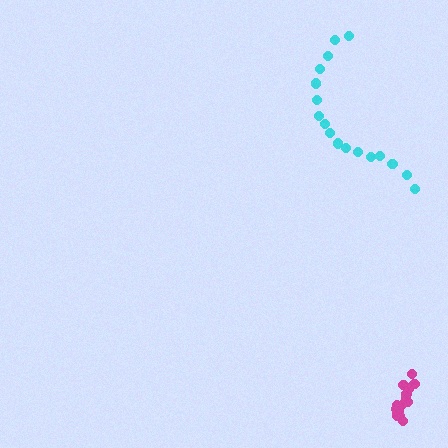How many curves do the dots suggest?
There are 2 distinct paths.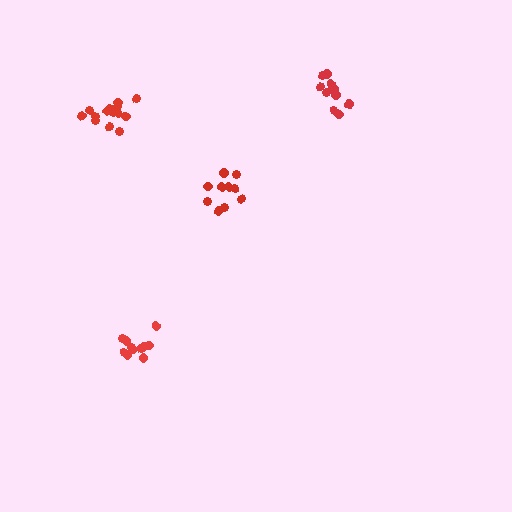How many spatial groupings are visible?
There are 4 spatial groupings.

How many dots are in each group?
Group 1: 10 dots, Group 2: 11 dots, Group 3: 11 dots, Group 4: 14 dots (46 total).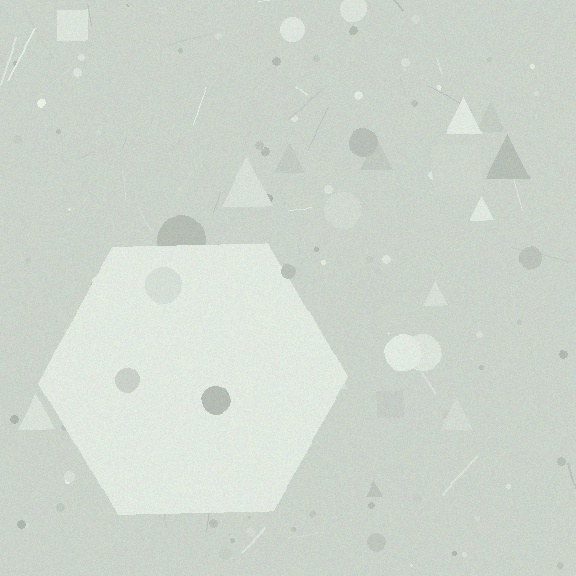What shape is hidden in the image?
A hexagon is hidden in the image.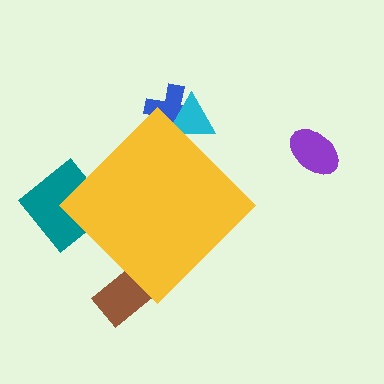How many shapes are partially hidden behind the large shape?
4 shapes are partially hidden.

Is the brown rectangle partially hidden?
Yes, the brown rectangle is partially hidden behind the yellow diamond.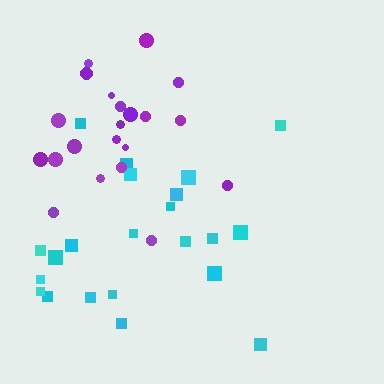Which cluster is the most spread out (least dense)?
Cyan.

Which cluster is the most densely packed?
Purple.